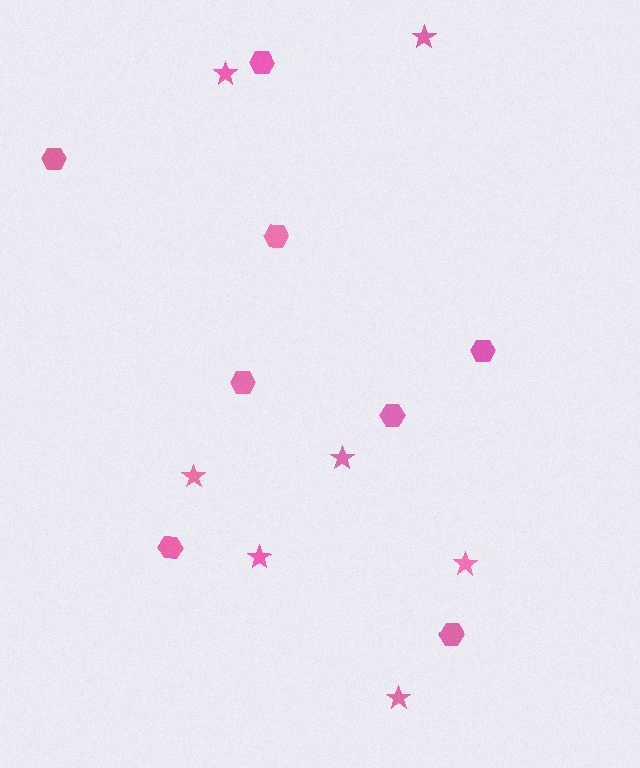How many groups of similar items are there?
There are 2 groups: one group of hexagons (8) and one group of stars (7).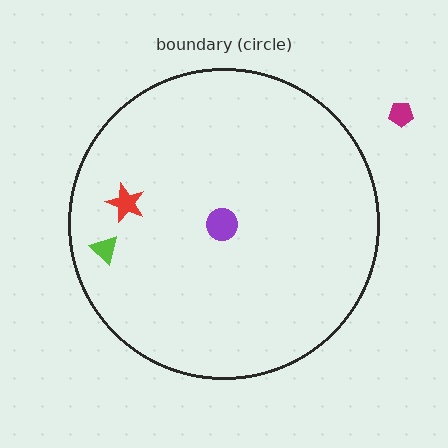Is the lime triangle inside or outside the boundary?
Inside.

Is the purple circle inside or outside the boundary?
Inside.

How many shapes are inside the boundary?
3 inside, 1 outside.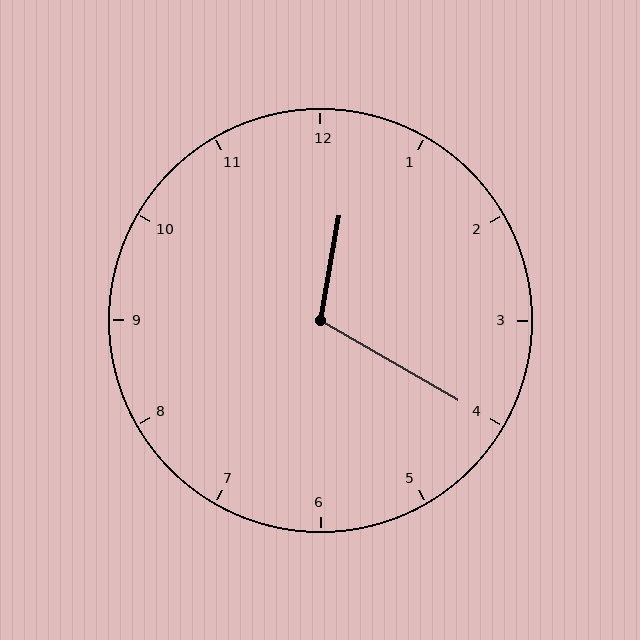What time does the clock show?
12:20.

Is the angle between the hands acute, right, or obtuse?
It is obtuse.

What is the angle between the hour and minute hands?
Approximately 110 degrees.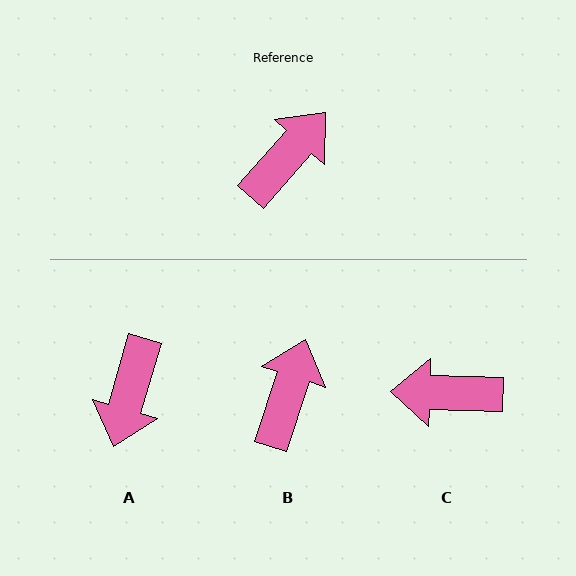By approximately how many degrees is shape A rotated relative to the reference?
Approximately 154 degrees clockwise.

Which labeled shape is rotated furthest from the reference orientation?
A, about 154 degrees away.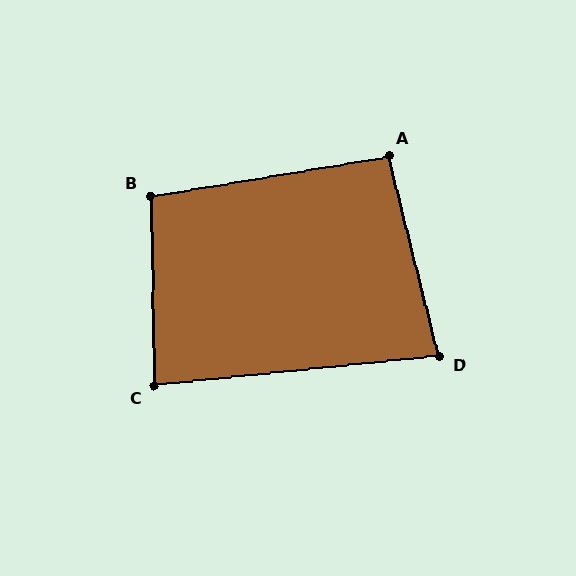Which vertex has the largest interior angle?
B, at approximately 98 degrees.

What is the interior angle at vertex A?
Approximately 94 degrees (approximately right).